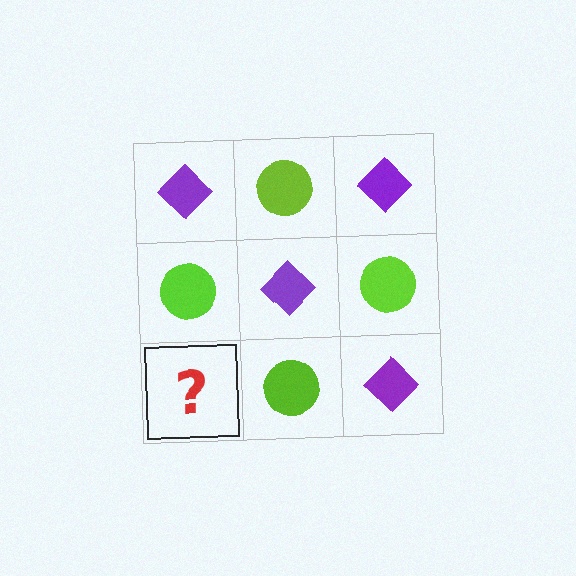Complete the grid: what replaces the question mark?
The question mark should be replaced with a purple diamond.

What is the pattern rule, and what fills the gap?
The rule is that it alternates purple diamond and lime circle in a checkerboard pattern. The gap should be filled with a purple diamond.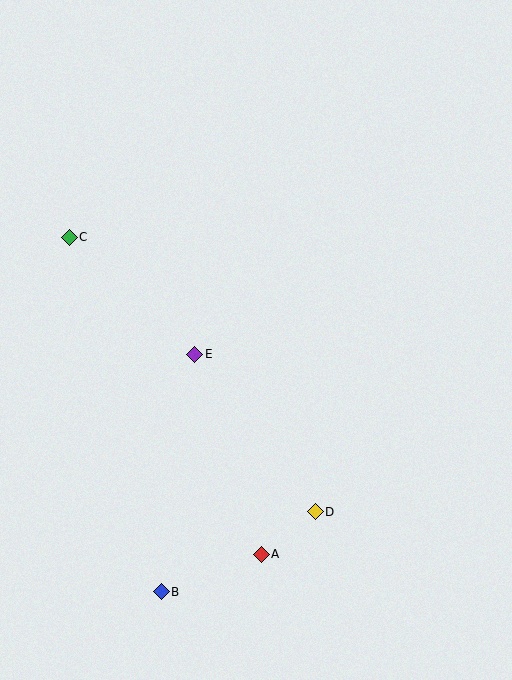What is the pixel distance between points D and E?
The distance between D and E is 199 pixels.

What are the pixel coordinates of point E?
Point E is at (195, 354).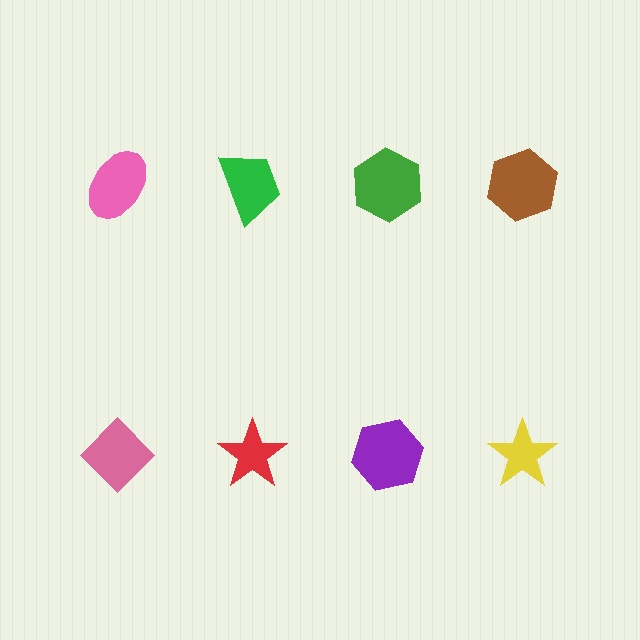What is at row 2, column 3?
A purple hexagon.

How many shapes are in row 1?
4 shapes.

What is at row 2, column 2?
A red star.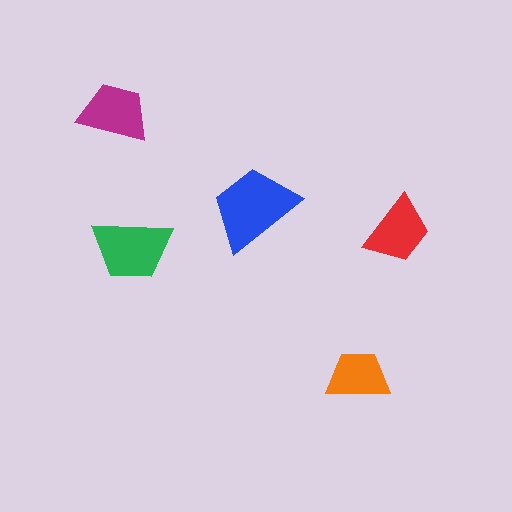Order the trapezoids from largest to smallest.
the blue one, the green one, the magenta one, the red one, the orange one.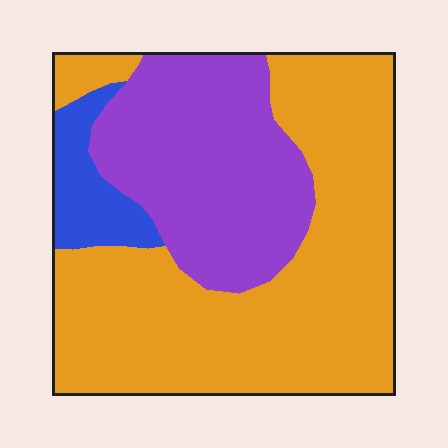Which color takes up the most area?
Orange, at roughly 60%.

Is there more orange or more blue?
Orange.